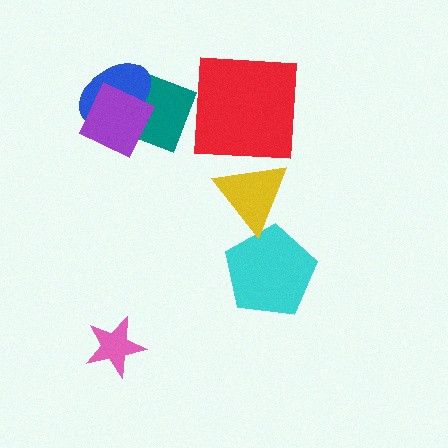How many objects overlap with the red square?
0 objects overlap with the red square.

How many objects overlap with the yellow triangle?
1 object overlaps with the yellow triangle.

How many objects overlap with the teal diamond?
2 objects overlap with the teal diamond.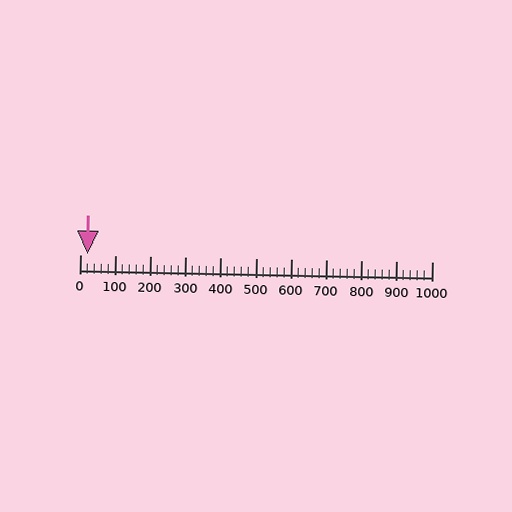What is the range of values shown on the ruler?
The ruler shows values from 0 to 1000.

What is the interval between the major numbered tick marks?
The major tick marks are spaced 100 units apart.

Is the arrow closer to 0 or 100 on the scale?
The arrow is closer to 0.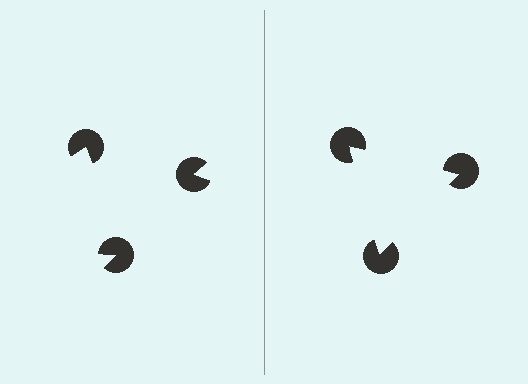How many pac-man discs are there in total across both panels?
6 — 3 on each side.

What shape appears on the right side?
An illusory triangle.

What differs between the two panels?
The pac-man discs are positioned identically on both sides; only the wedge orientations differ. On the right they align to a triangle; on the left they are misaligned.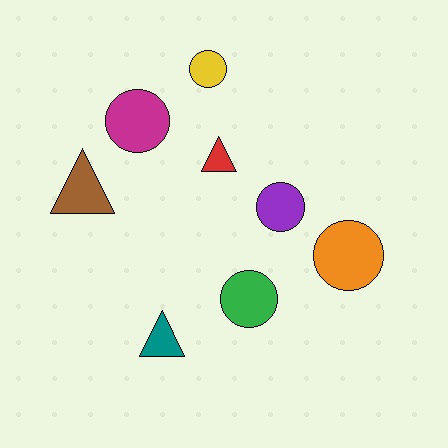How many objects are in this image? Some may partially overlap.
There are 8 objects.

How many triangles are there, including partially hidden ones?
There are 3 triangles.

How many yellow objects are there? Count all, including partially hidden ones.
There is 1 yellow object.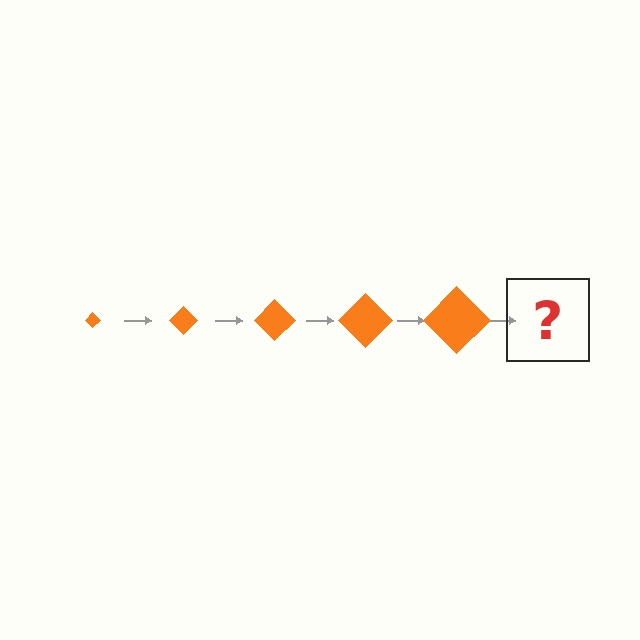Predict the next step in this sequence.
The next step is an orange diamond, larger than the previous one.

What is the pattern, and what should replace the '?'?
The pattern is that the diamond gets progressively larger each step. The '?' should be an orange diamond, larger than the previous one.